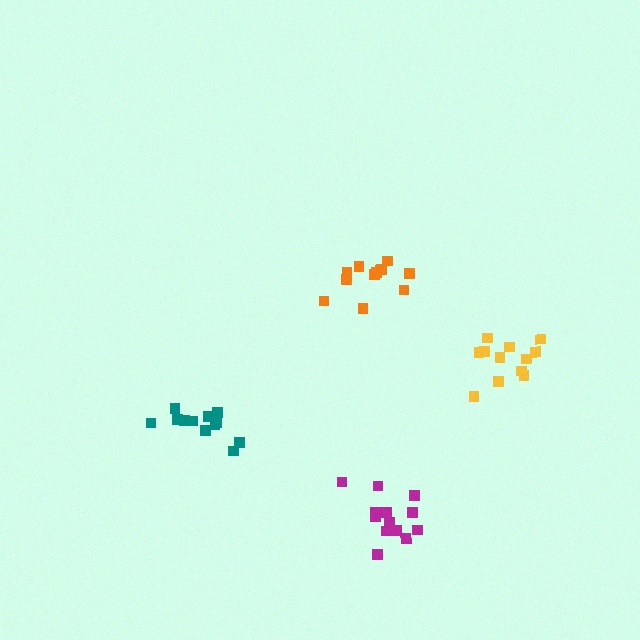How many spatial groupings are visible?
There are 4 spatial groupings.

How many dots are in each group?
Group 1: 13 dots, Group 2: 12 dots, Group 3: 13 dots, Group 4: 12 dots (50 total).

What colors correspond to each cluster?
The clusters are colored: orange, teal, magenta, yellow.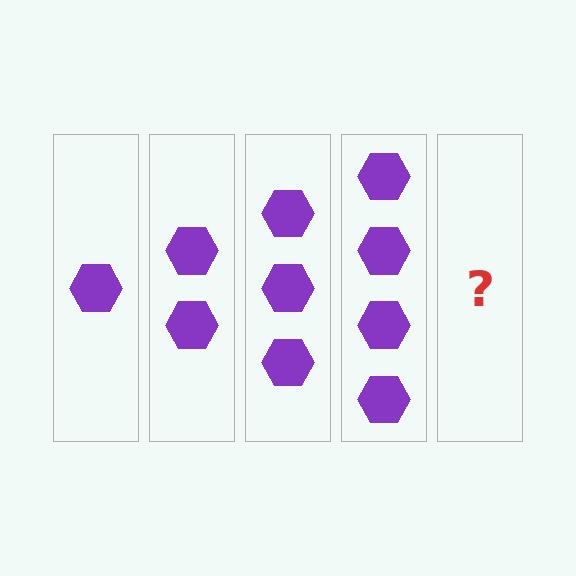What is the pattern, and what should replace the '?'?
The pattern is that each step adds one more hexagon. The '?' should be 5 hexagons.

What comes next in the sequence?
The next element should be 5 hexagons.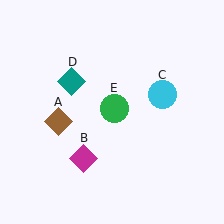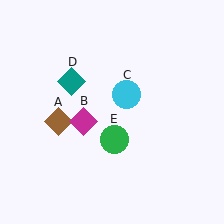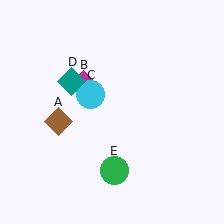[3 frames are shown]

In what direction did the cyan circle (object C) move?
The cyan circle (object C) moved left.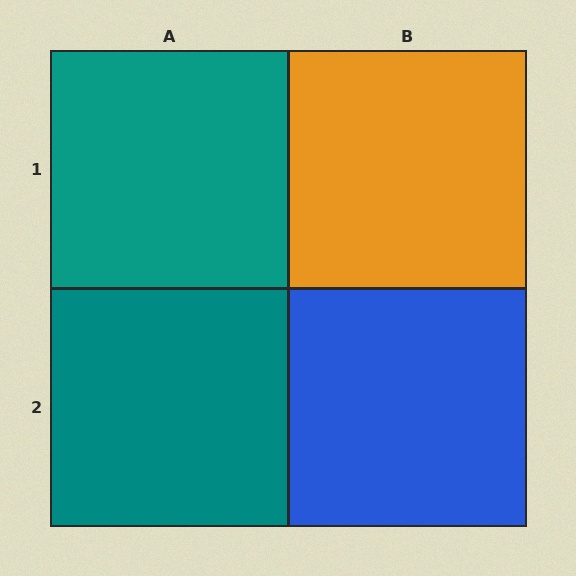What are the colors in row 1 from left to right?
Teal, orange.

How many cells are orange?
1 cell is orange.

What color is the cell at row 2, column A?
Teal.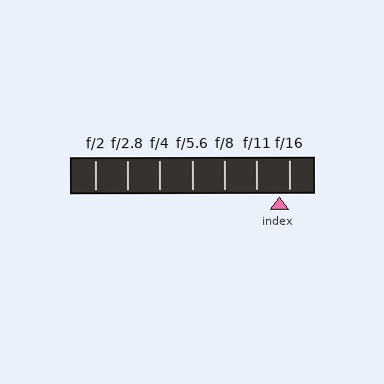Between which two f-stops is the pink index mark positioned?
The index mark is between f/11 and f/16.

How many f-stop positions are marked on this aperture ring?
There are 7 f-stop positions marked.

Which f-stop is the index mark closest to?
The index mark is closest to f/16.